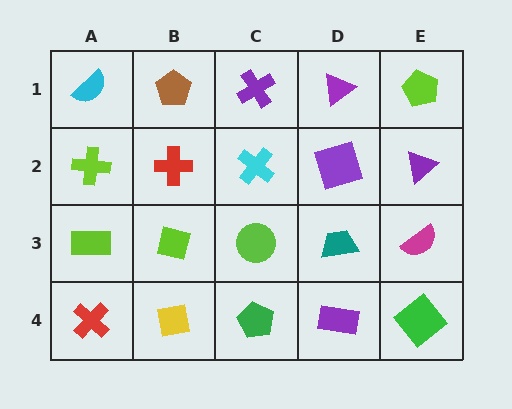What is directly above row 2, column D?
A purple triangle.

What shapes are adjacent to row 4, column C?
A lime circle (row 3, column C), a yellow square (row 4, column B), a purple rectangle (row 4, column D).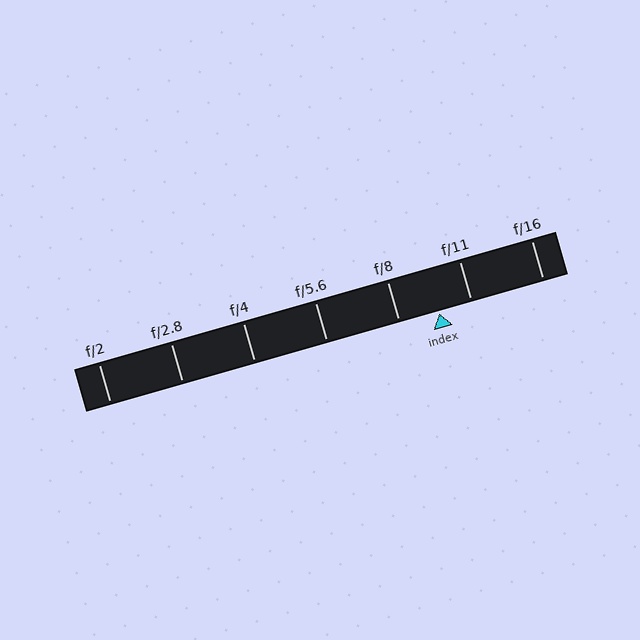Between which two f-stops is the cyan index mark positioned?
The index mark is between f/8 and f/11.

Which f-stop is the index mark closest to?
The index mark is closest to f/11.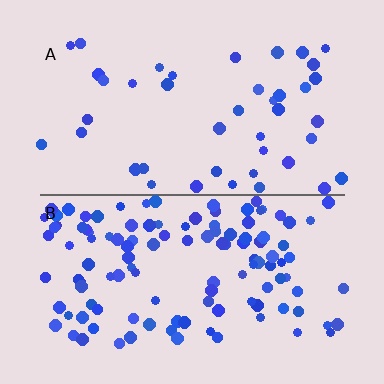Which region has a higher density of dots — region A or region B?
B (the bottom).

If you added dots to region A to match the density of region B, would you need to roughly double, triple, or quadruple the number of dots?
Approximately triple.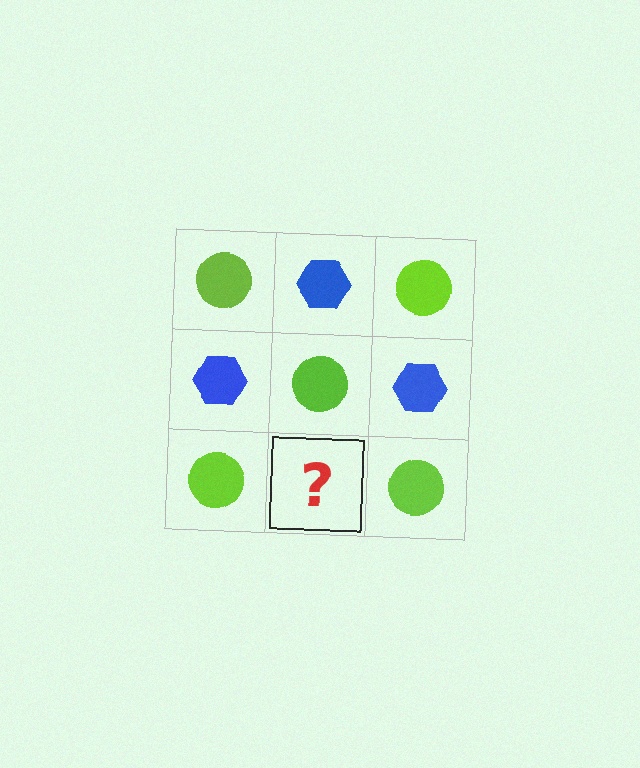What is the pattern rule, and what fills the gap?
The rule is that it alternates lime circle and blue hexagon in a checkerboard pattern. The gap should be filled with a blue hexagon.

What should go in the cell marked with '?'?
The missing cell should contain a blue hexagon.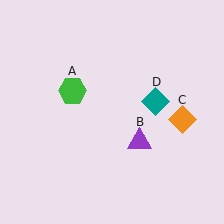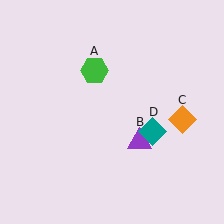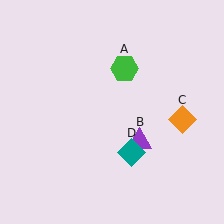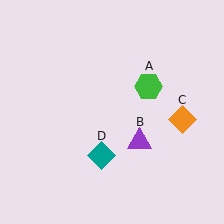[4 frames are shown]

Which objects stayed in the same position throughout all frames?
Purple triangle (object B) and orange diamond (object C) remained stationary.